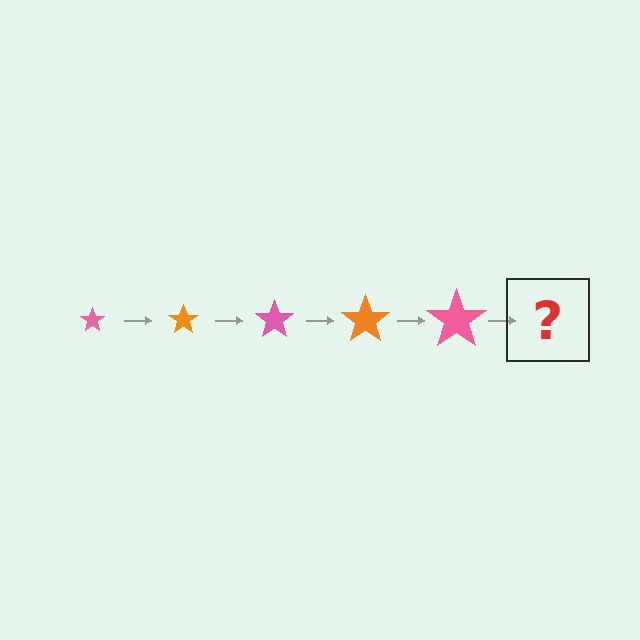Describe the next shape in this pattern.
It should be an orange star, larger than the previous one.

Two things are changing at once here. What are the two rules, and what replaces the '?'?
The two rules are that the star grows larger each step and the color cycles through pink and orange. The '?' should be an orange star, larger than the previous one.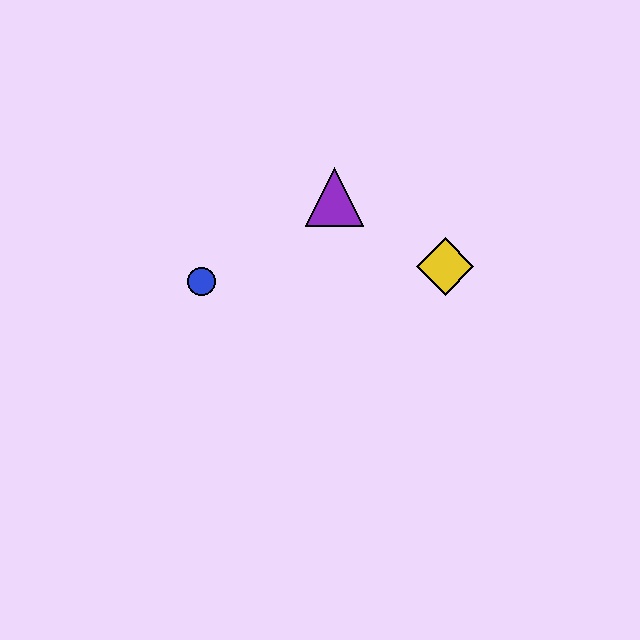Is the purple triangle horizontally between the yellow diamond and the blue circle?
Yes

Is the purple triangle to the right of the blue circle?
Yes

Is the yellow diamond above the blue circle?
Yes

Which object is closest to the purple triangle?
The yellow diamond is closest to the purple triangle.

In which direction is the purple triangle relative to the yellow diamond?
The purple triangle is to the left of the yellow diamond.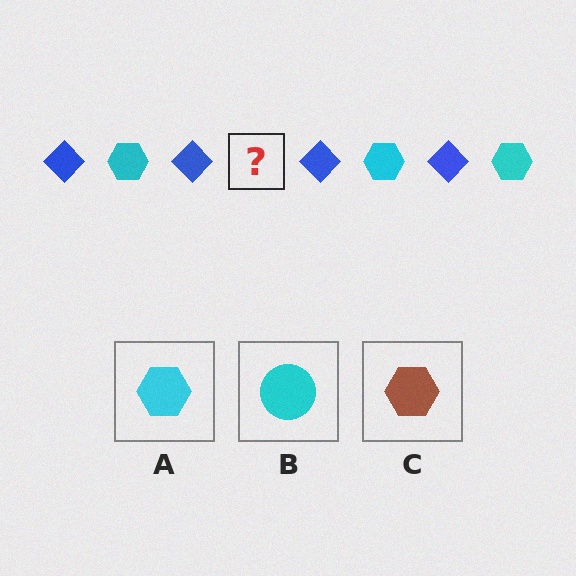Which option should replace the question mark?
Option A.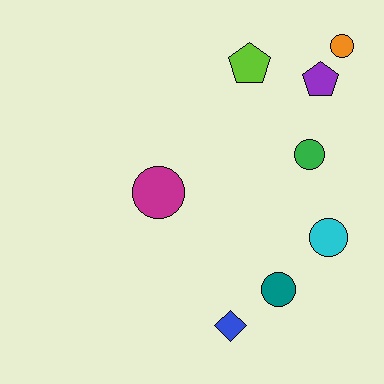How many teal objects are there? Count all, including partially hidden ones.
There is 1 teal object.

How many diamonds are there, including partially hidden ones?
There is 1 diamond.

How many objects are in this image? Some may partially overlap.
There are 8 objects.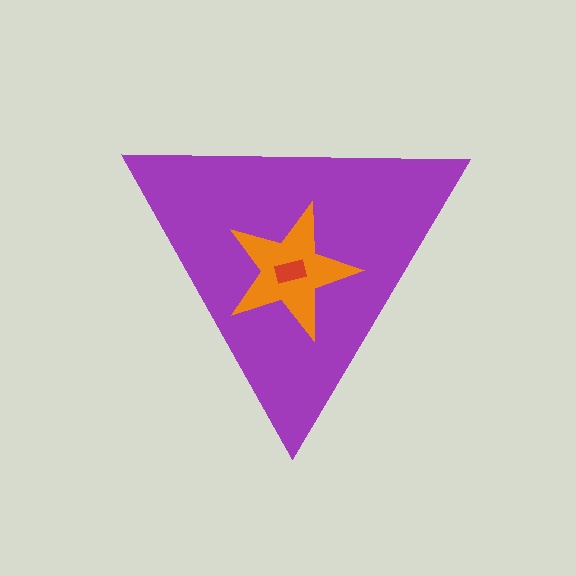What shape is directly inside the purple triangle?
The orange star.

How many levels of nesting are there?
3.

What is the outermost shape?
The purple triangle.